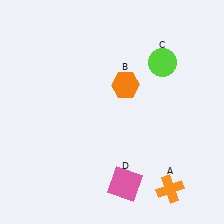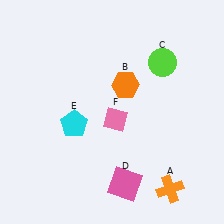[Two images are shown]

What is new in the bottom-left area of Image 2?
A cyan pentagon (E) was added in the bottom-left area of Image 2.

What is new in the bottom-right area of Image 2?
A pink diamond (F) was added in the bottom-right area of Image 2.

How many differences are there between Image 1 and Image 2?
There are 2 differences between the two images.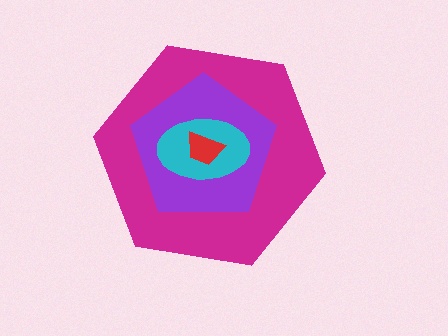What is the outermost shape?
The magenta hexagon.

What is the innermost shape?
The red trapezoid.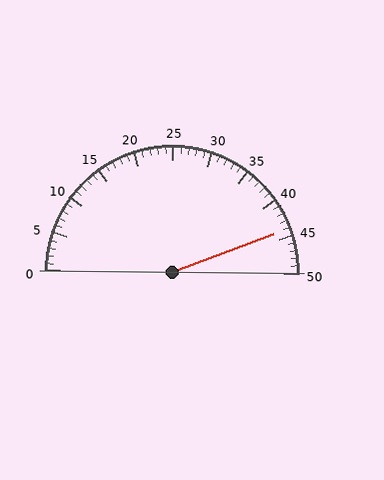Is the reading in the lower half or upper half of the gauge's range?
The reading is in the upper half of the range (0 to 50).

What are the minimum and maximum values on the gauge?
The gauge ranges from 0 to 50.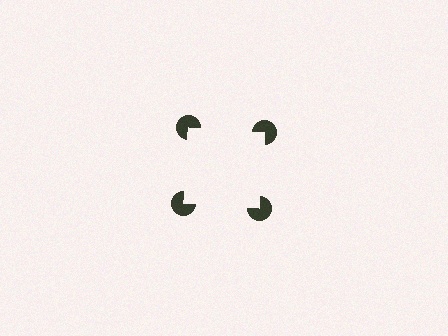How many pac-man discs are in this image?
There are 4 — one at each vertex of the illusory square.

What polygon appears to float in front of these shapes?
An illusory square — its edges are inferred from the aligned wedge cuts in the pac-man discs, not physically drawn.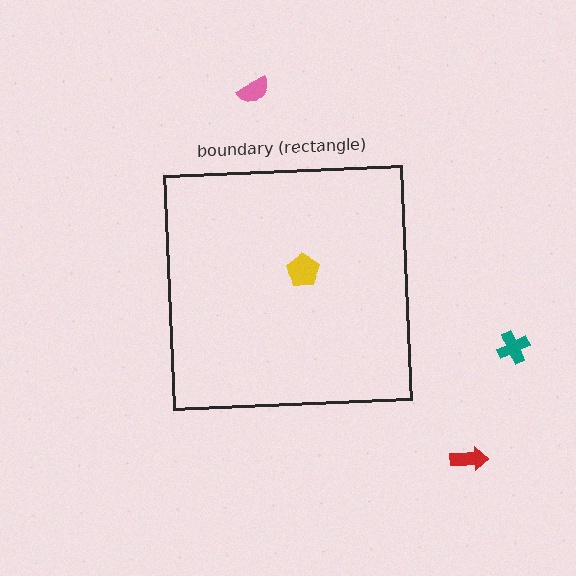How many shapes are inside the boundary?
1 inside, 3 outside.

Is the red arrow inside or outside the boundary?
Outside.